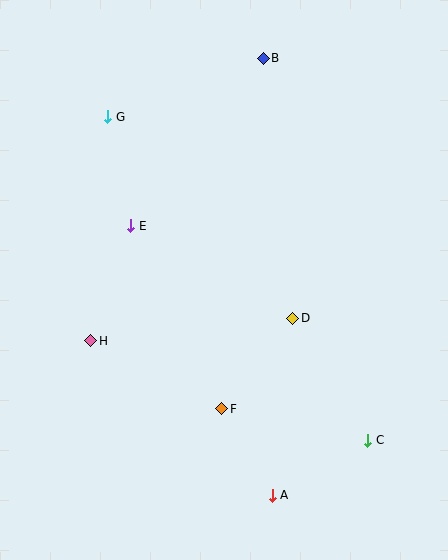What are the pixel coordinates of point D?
Point D is at (293, 318).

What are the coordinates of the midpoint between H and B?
The midpoint between H and B is at (177, 200).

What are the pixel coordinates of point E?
Point E is at (131, 226).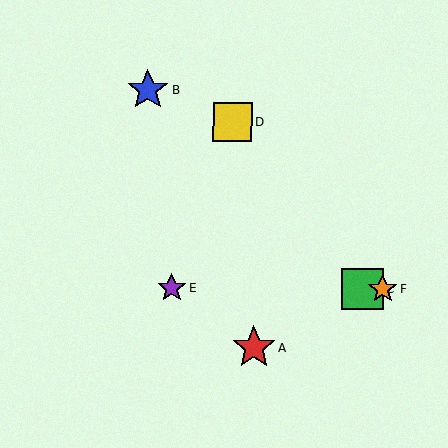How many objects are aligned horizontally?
3 objects (C, E, F) are aligned horizontally.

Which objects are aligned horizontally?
Objects C, E, F are aligned horizontally.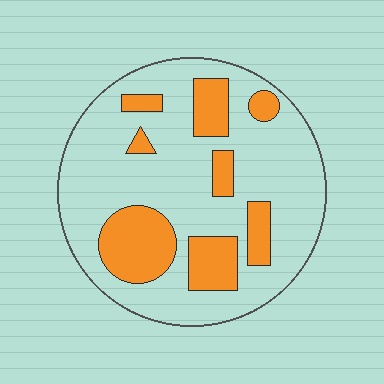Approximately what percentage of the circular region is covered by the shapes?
Approximately 25%.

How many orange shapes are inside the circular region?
8.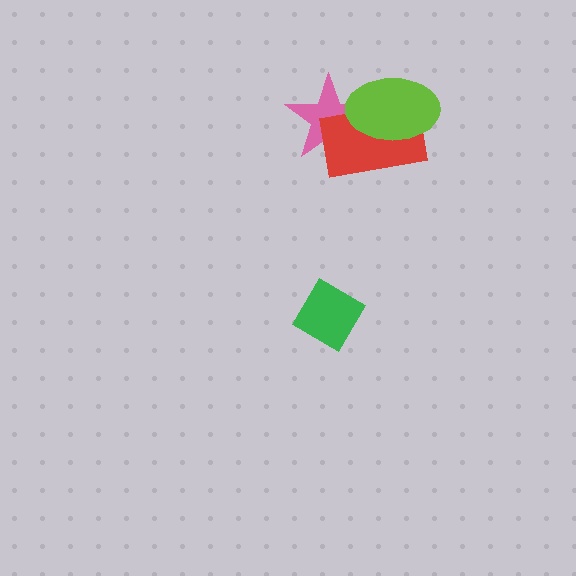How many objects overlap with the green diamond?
0 objects overlap with the green diamond.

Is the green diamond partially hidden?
No, no other shape covers it.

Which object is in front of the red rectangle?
The lime ellipse is in front of the red rectangle.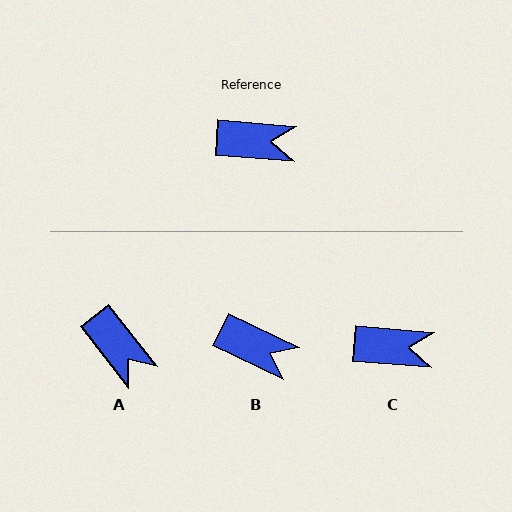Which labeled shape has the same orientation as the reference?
C.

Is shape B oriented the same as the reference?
No, it is off by about 21 degrees.